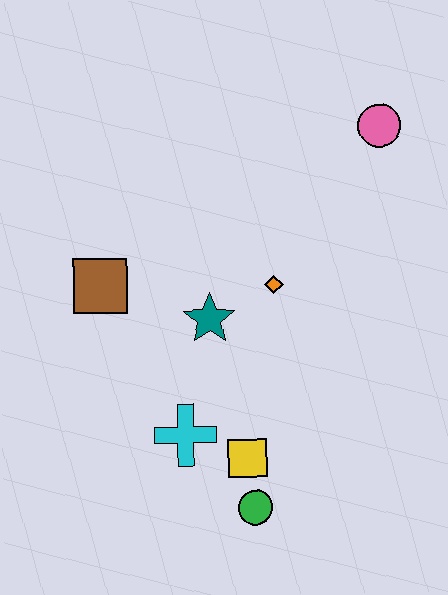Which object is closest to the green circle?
The yellow square is closest to the green circle.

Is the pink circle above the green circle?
Yes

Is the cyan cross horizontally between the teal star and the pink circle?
No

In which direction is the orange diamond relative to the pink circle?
The orange diamond is below the pink circle.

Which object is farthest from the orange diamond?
The green circle is farthest from the orange diamond.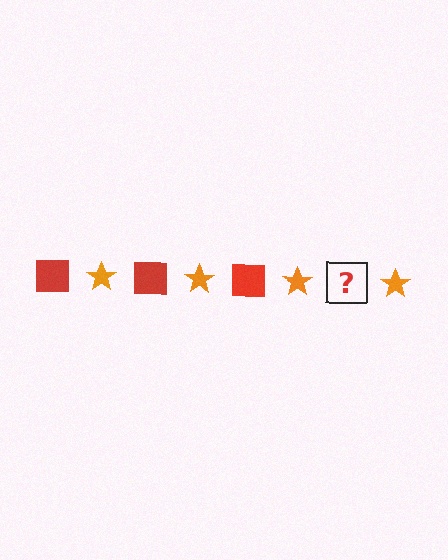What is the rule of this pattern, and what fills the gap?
The rule is that the pattern alternates between red square and orange star. The gap should be filled with a red square.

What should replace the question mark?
The question mark should be replaced with a red square.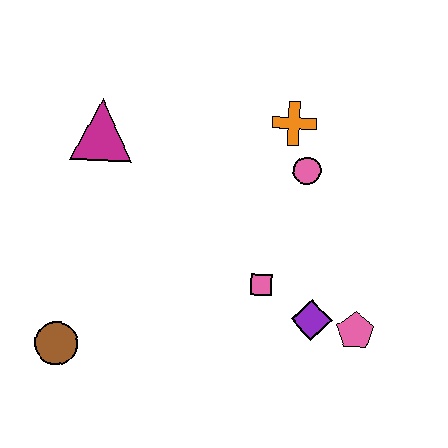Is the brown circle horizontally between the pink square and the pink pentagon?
No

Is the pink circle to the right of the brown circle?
Yes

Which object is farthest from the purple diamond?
The magenta triangle is farthest from the purple diamond.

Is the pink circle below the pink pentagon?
No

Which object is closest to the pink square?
The purple diamond is closest to the pink square.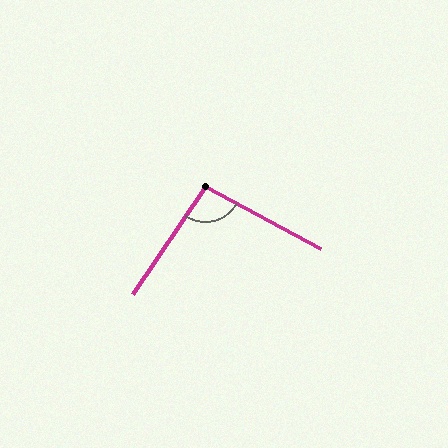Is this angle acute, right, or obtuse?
It is obtuse.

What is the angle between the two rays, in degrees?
Approximately 95 degrees.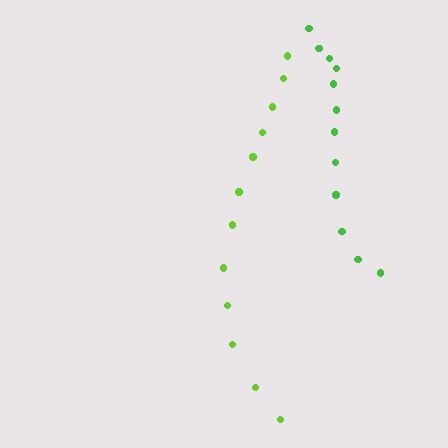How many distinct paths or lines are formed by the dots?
There are 2 distinct paths.